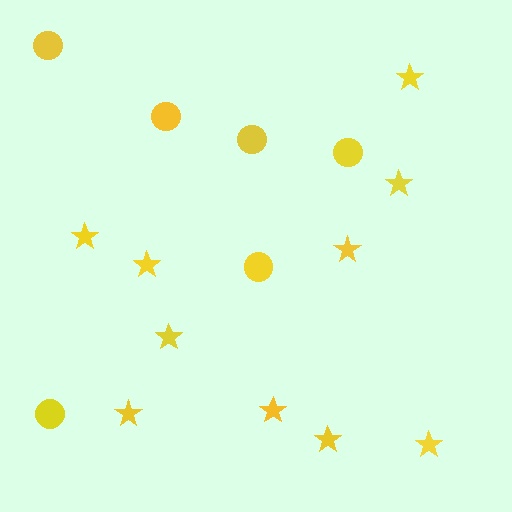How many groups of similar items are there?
There are 2 groups: one group of circles (6) and one group of stars (10).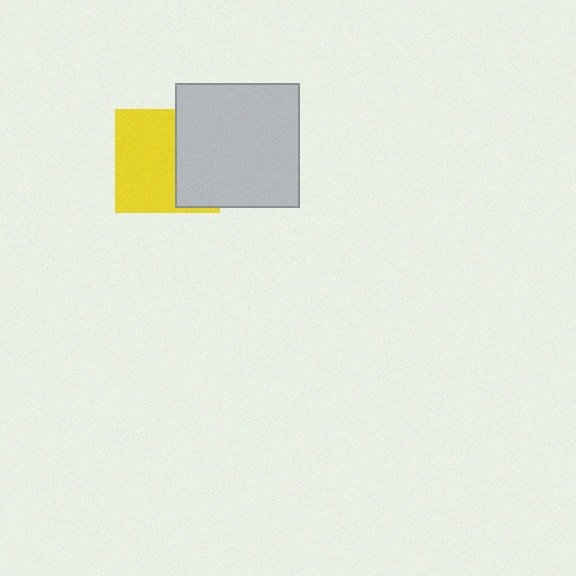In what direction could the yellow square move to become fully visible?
The yellow square could move left. That would shift it out from behind the light gray square entirely.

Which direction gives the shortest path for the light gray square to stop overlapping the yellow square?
Moving right gives the shortest separation.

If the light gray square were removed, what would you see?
You would see the complete yellow square.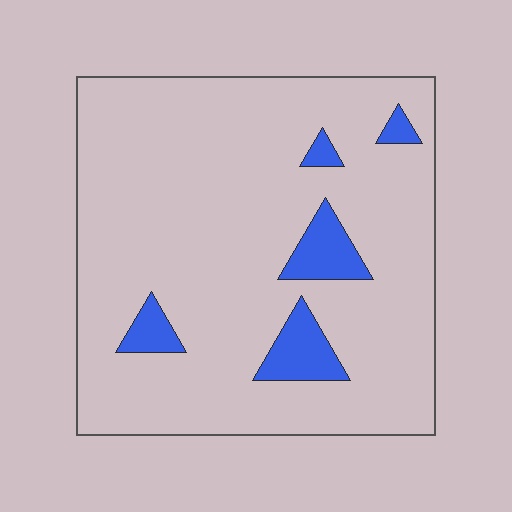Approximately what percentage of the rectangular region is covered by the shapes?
Approximately 10%.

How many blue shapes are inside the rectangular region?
5.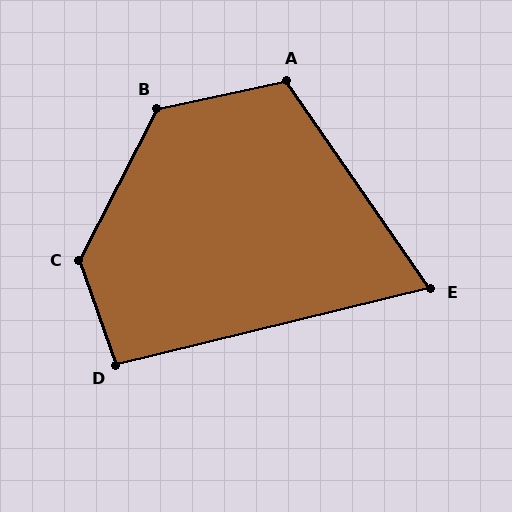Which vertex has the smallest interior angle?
E, at approximately 69 degrees.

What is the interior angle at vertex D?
Approximately 96 degrees (obtuse).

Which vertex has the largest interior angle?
C, at approximately 133 degrees.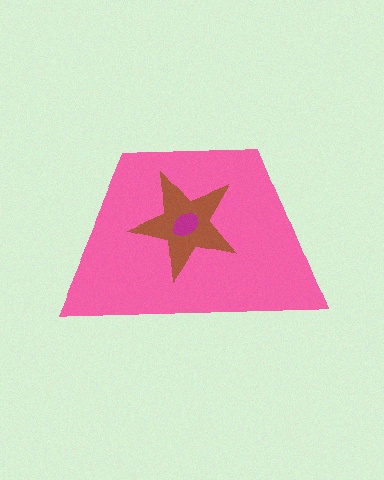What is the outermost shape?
The pink trapezoid.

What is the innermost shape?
The magenta ellipse.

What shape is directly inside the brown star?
The magenta ellipse.